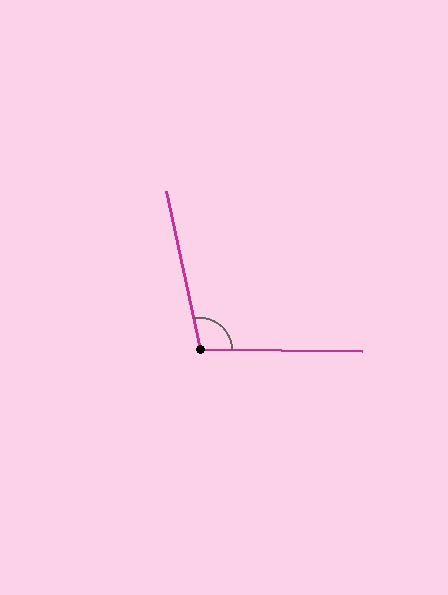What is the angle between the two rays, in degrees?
Approximately 103 degrees.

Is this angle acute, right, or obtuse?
It is obtuse.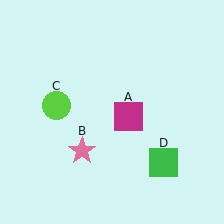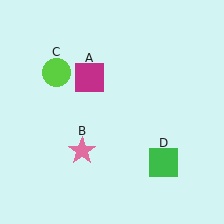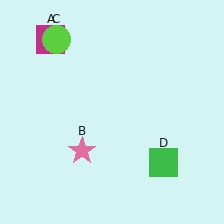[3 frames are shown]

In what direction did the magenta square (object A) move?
The magenta square (object A) moved up and to the left.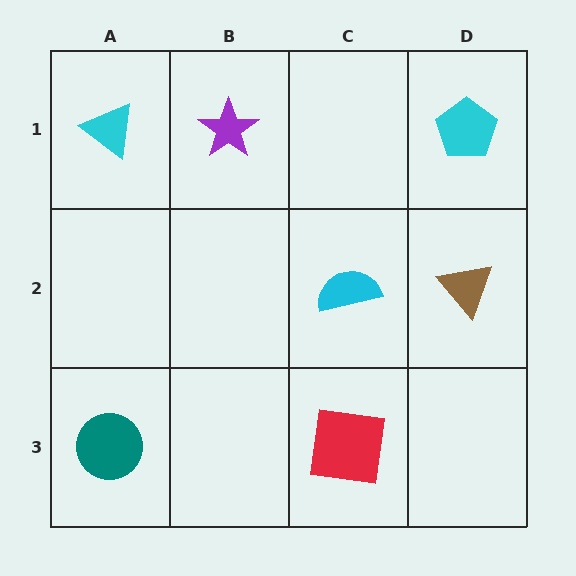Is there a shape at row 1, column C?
No, that cell is empty.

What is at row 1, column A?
A cyan triangle.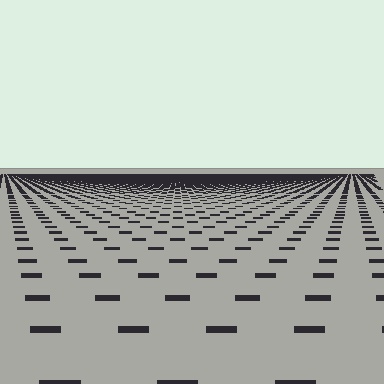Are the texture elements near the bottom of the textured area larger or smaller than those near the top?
Larger. Near the bottom, elements are closer to the viewer and appear at a bigger on-screen size.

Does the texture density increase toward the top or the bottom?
Density increases toward the top.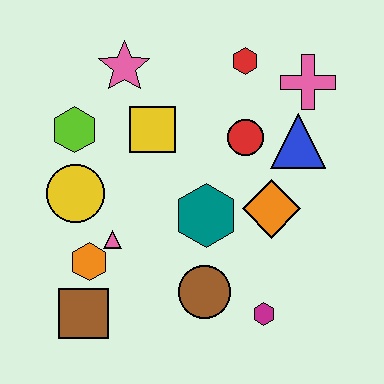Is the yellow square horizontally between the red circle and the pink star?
Yes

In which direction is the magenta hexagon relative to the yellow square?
The magenta hexagon is below the yellow square.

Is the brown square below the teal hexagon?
Yes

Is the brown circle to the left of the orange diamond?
Yes